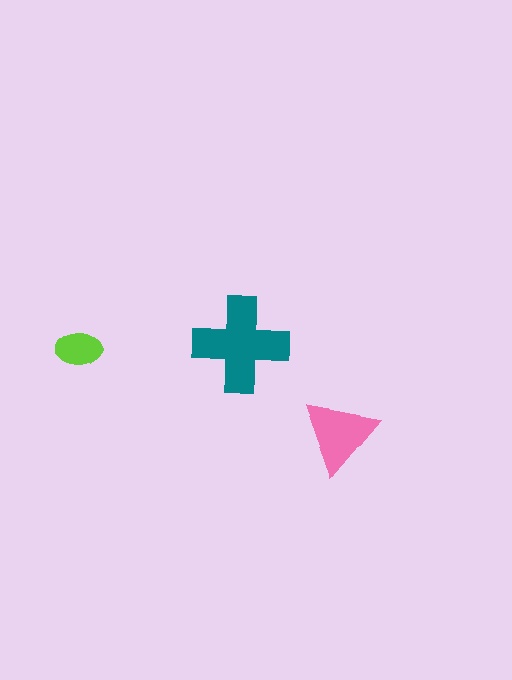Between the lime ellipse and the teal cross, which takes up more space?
The teal cross.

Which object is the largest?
The teal cross.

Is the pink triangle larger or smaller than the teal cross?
Smaller.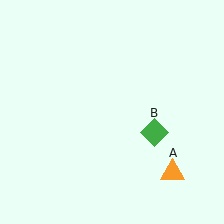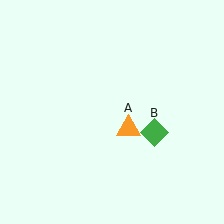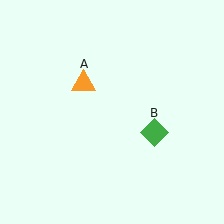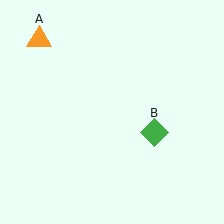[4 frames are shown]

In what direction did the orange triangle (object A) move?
The orange triangle (object A) moved up and to the left.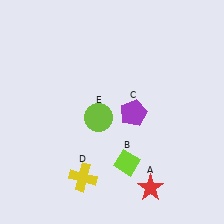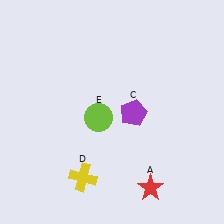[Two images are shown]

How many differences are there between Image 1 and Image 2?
There is 1 difference between the two images.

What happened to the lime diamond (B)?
The lime diamond (B) was removed in Image 2. It was in the bottom-right area of Image 1.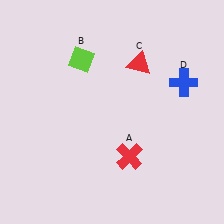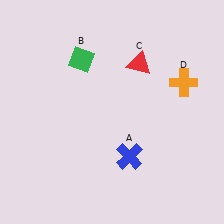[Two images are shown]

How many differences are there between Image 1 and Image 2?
There are 3 differences between the two images.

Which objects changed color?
A changed from red to blue. B changed from lime to green. D changed from blue to orange.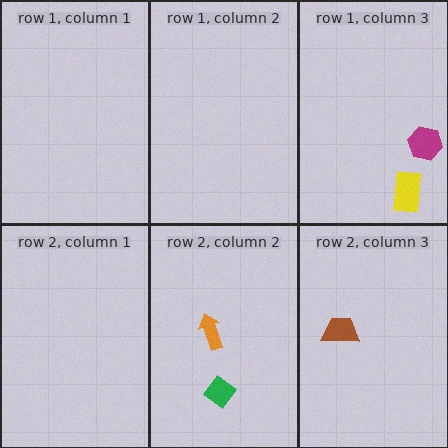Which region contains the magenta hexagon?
The row 1, column 3 region.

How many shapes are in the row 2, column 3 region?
1.